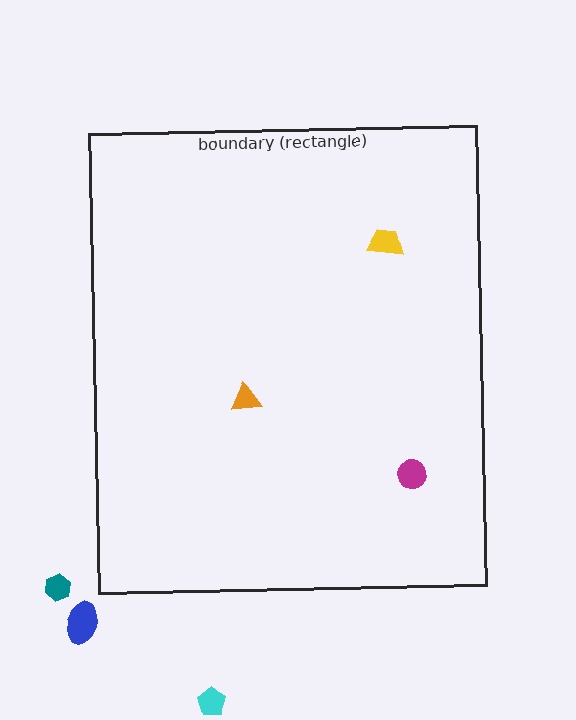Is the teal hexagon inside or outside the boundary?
Outside.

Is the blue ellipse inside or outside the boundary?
Outside.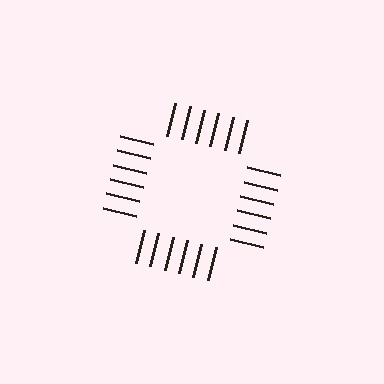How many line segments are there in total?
24 — 6 along each of the 4 edges.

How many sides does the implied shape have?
4 sides — the line-ends trace a square.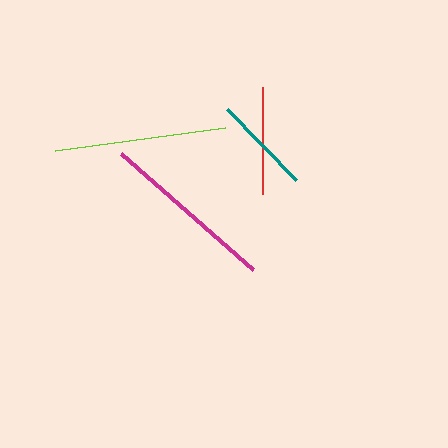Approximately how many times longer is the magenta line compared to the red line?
The magenta line is approximately 1.6 times the length of the red line.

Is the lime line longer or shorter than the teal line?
The lime line is longer than the teal line.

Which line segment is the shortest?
The teal line is the shortest at approximately 99 pixels.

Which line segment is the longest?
The magenta line is the longest at approximately 176 pixels.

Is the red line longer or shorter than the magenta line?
The magenta line is longer than the red line.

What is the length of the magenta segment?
The magenta segment is approximately 176 pixels long.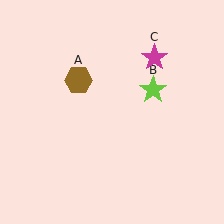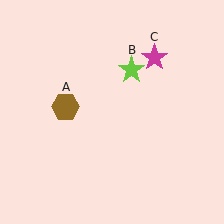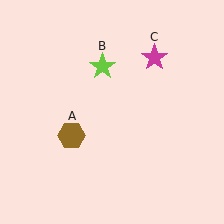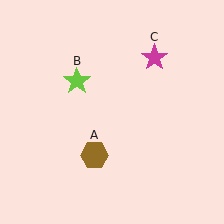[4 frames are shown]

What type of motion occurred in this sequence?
The brown hexagon (object A), lime star (object B) rotated counterclockwise around the center of the scene.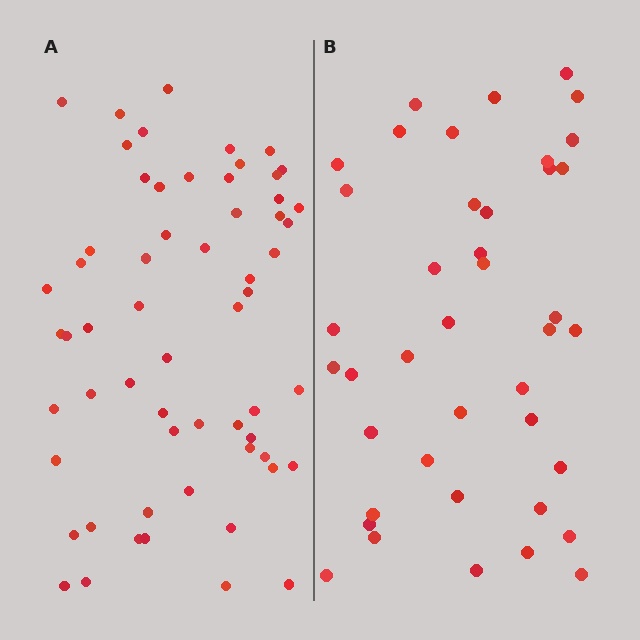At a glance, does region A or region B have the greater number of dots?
Region A (the left region) has more dots.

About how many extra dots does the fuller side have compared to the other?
Region A has approximately 20 more dots than region B.